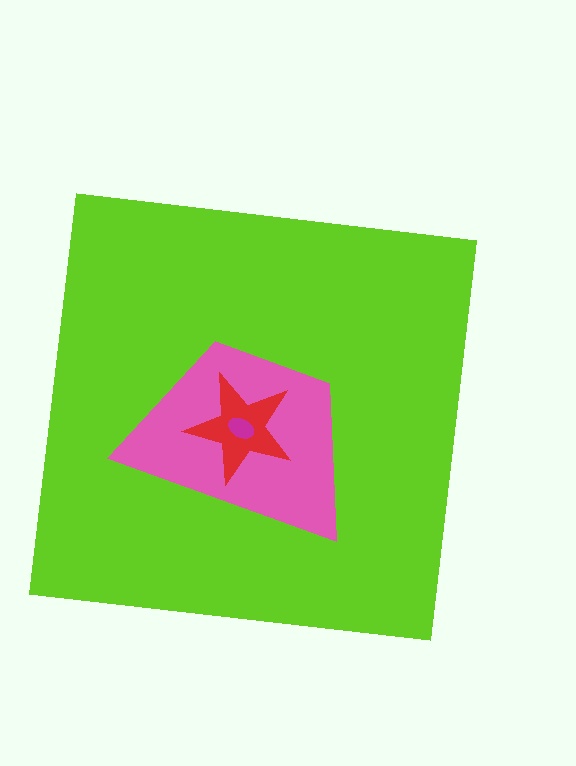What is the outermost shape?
The lime square.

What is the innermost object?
The magenta ellipse.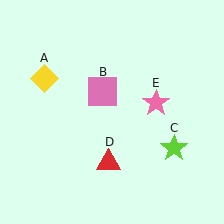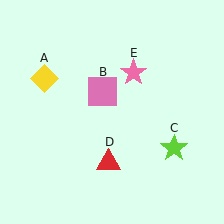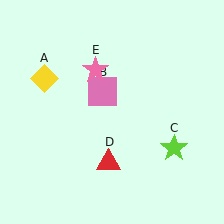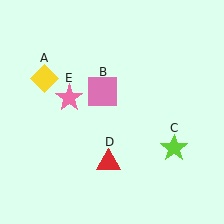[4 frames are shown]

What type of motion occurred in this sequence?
The pink star (object E) rotated counterclockwise around the center of the scene.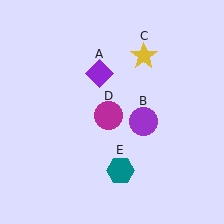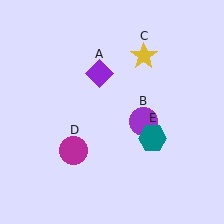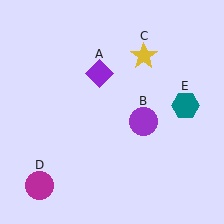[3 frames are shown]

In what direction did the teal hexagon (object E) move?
The teal hexagon (object E) moved up and to the right.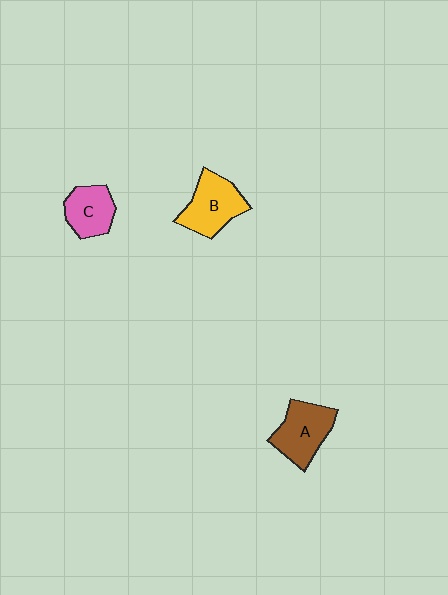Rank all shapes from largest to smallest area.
From largest to smallest: B (yellow), A (brown), C (pink).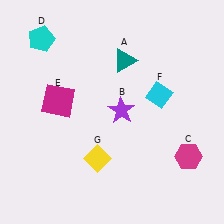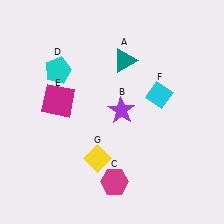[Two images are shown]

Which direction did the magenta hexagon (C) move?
The magenta hexagon (C) moved left.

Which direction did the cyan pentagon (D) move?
The cyan pentagon (D) moved down.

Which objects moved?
The objects that moved are: the magenta hexagon (C), the cyan pentagon (D).